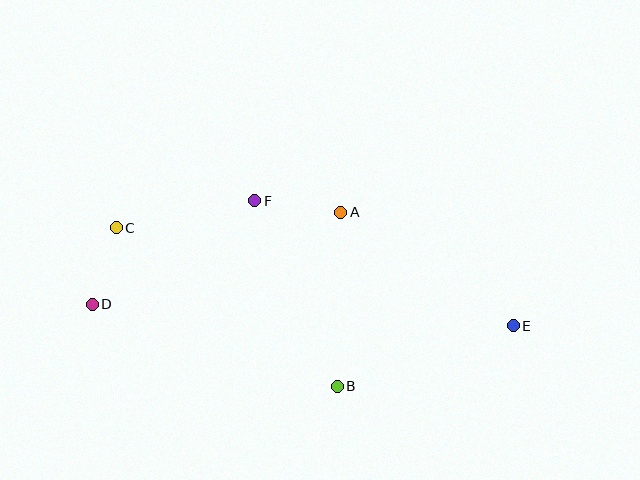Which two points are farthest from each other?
Points D and E are farthest from each other.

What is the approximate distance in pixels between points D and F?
The distance between D and F is approximately 193 pixels.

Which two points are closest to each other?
Points C and D are closest to each other.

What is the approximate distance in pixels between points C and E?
The distance between C and E is approximately 408 pixels.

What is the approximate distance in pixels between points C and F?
The distance between C and F is approximately 141 pixels.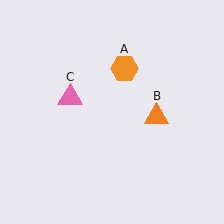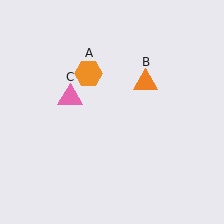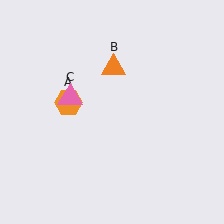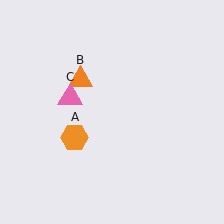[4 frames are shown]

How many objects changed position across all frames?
2 objects changed position: orange hexagon (object A), orange triangle (object B).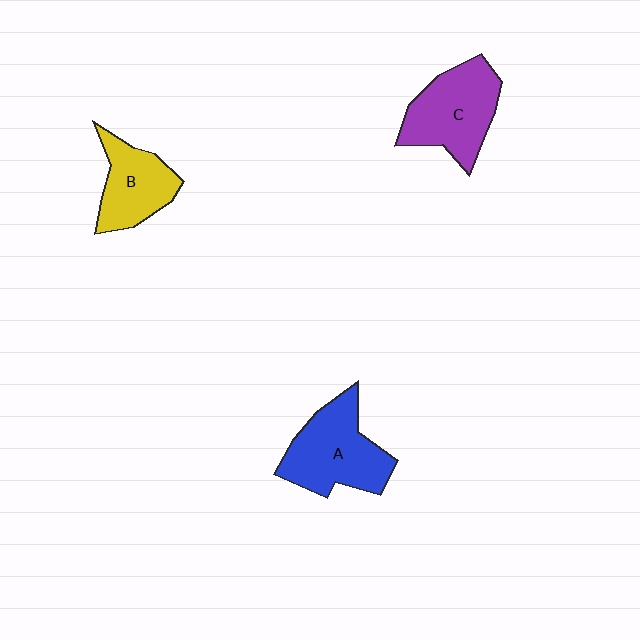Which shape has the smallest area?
Shape B (yellow).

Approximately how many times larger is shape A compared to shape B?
Approximately 1.4 times.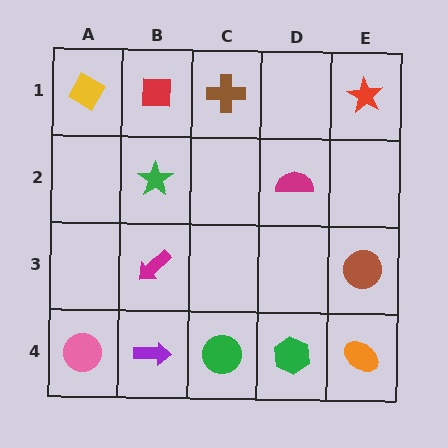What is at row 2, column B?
A green star.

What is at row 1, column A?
A yellow diamond.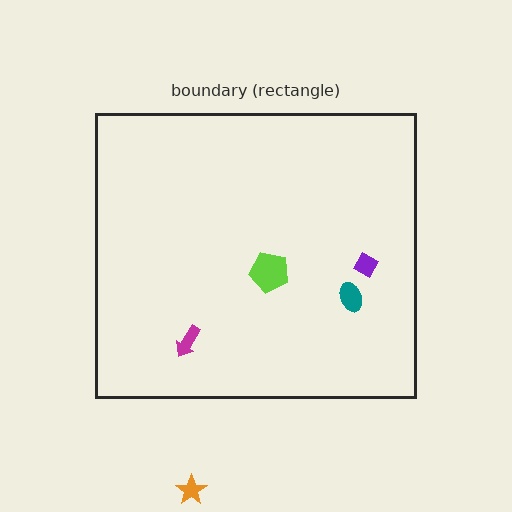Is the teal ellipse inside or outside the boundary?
Inside.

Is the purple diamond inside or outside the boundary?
Inside.